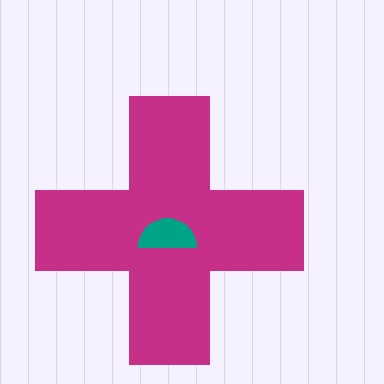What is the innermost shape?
The teal semicircle.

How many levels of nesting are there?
2.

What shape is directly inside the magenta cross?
The teal semicircle.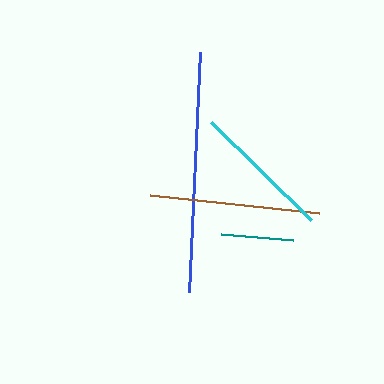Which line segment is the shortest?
The teal line is the shortest at approximately 72 pixels.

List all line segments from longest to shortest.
From longest to shortest: blue, brown, cyan, teal.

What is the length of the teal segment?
The teal segment is approximately 72 pixels long.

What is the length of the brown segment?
The brown segment is approximately 170 pixels long.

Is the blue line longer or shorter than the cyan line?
The blue line is longer than the cyan line.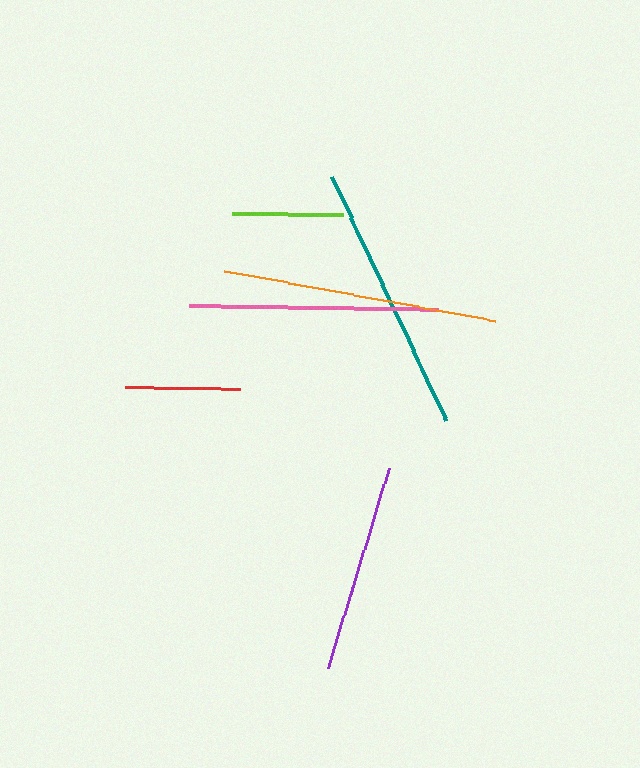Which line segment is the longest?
The orange line is the longest at approximately 275 pixels.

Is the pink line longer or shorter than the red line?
The pink line is longer than the red line.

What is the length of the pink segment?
The pink segment is approximately 249 pixels long.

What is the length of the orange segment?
The orange segment is approximately 275 pixels long.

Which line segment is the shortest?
The lime line is the shortest at approximately 112 pixels.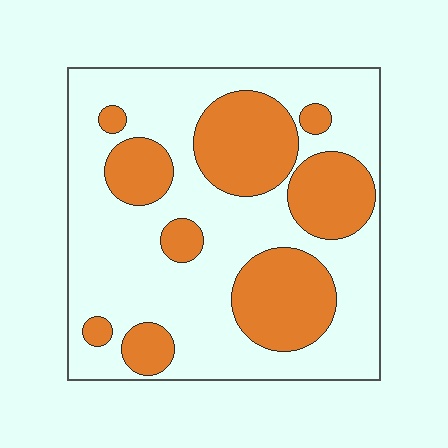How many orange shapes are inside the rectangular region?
9.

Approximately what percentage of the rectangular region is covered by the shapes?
Approximately 35%.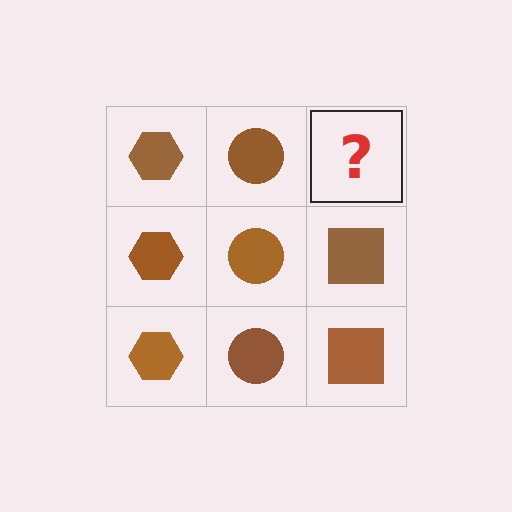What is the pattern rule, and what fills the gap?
The rule is that each column has a consistent shape. The gap should be filled with a brown square.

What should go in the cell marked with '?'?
The missing cell should contain a brown square.